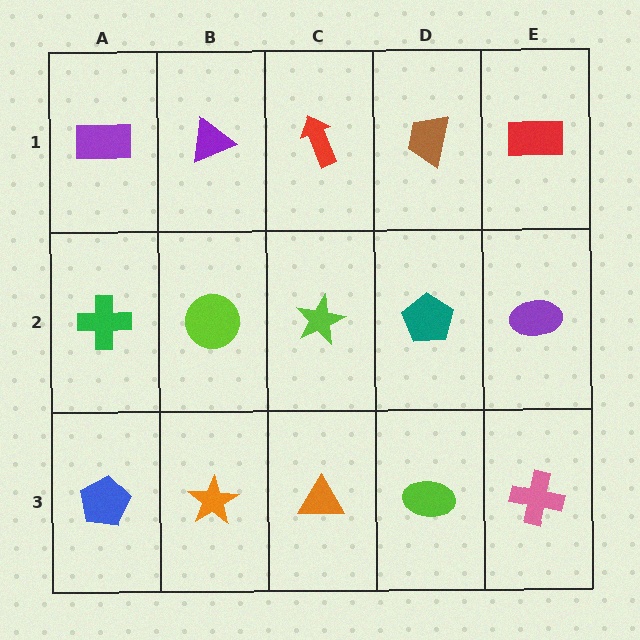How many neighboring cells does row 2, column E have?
3.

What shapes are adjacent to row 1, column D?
A teal pentagon (row 2, column D), a red arrow (row 1, column C), a red rectangle (row 1, column E).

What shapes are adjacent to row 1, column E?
A purple ellipse (row 2, column E), a brown trapezoid (row 1, column D).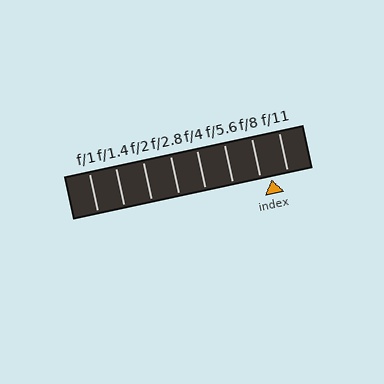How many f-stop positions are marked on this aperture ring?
There are 8 f-stop positions marked.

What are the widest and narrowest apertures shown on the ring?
The widest aperture shown is f/1 and the narrowest is f/11.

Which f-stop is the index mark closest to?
The index mark is closest to f/8.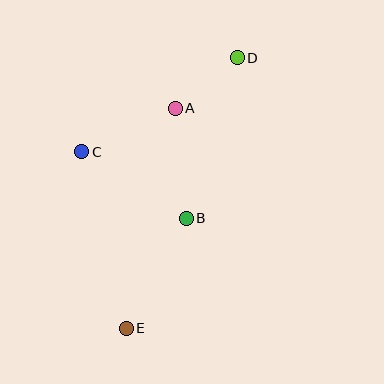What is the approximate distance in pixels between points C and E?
The distance between C and E is approximately 182 pixels.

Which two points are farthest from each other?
Points D and E are farthest from each other.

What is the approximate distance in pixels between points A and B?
The distance between A and B is approximately 111 pixels.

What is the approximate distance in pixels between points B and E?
The distance between B and E is approximately 125 pixels.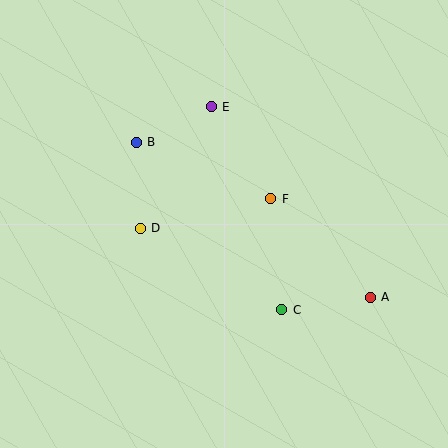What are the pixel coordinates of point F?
Point F is at (271, 199).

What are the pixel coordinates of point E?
Point E is at (211, 107).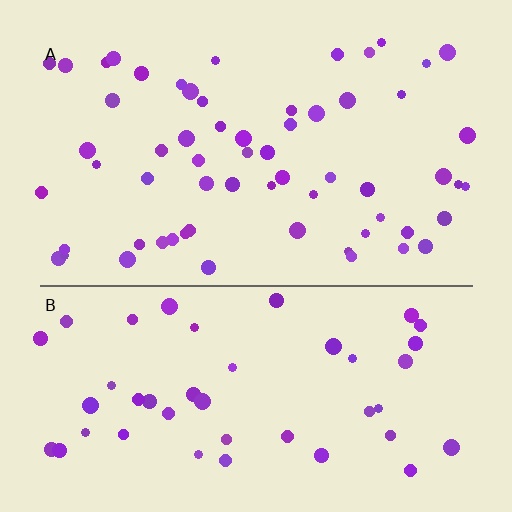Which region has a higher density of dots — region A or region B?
A (the top).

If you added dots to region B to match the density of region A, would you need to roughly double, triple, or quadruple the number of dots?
Approximately double.